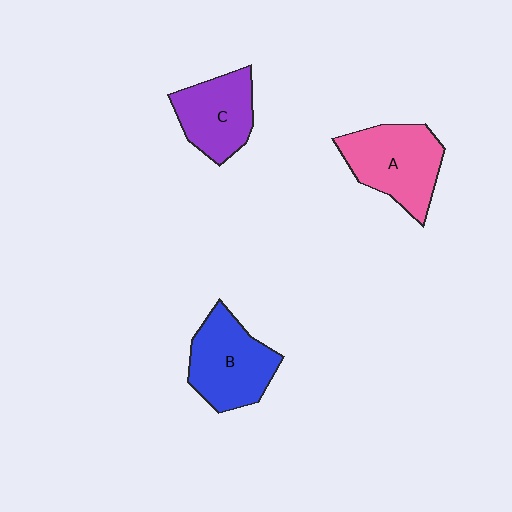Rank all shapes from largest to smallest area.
From largest to smallest: A (pink), B (blue), C (purple).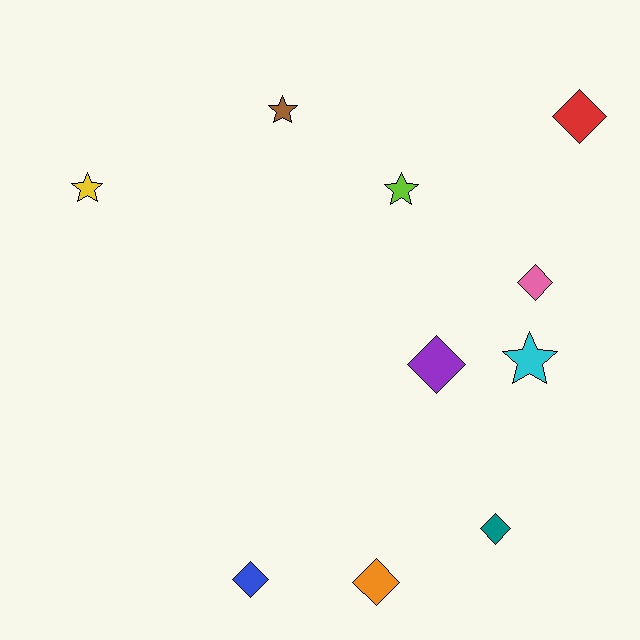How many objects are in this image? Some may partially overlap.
There are 10 objects.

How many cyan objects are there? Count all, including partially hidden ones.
There is 1 cyan object.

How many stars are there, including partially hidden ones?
There are 4 stars.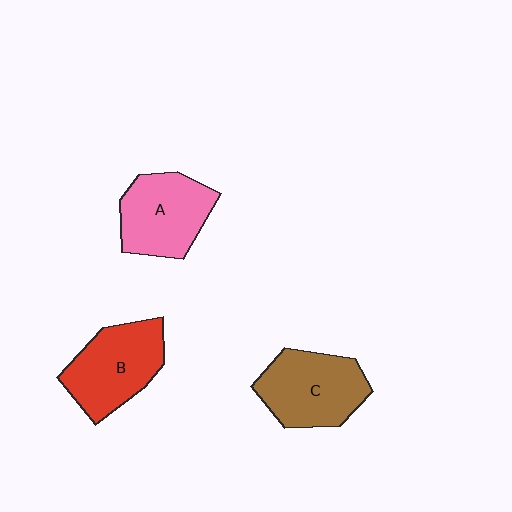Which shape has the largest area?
Shape C (brown).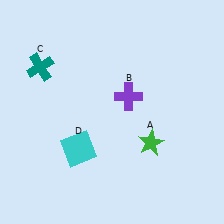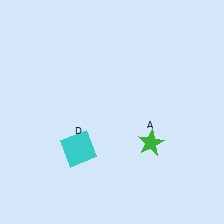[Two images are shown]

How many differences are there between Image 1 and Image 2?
There are 2 differences between the two images.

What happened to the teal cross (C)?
The teal cross (C) was removed in Image 2. It was in the top-left area of Image 1.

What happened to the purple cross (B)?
The purple cross (B) was removed in Image 2. It was in the top-right area of Image 1.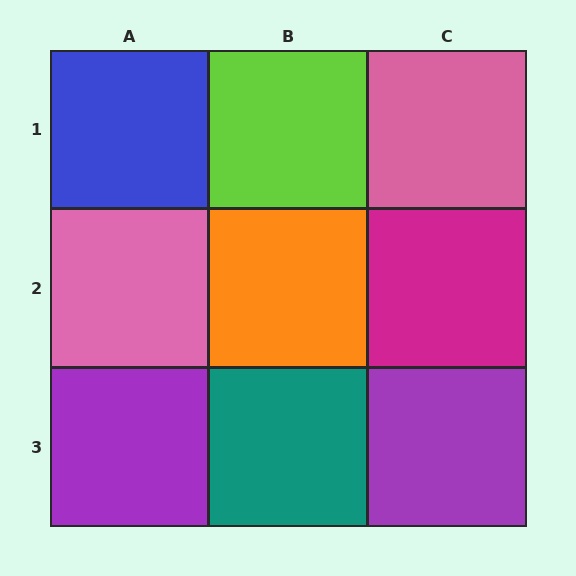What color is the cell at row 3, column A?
Purple.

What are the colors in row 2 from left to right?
Pink, orange, magenta.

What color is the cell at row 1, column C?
Pink.